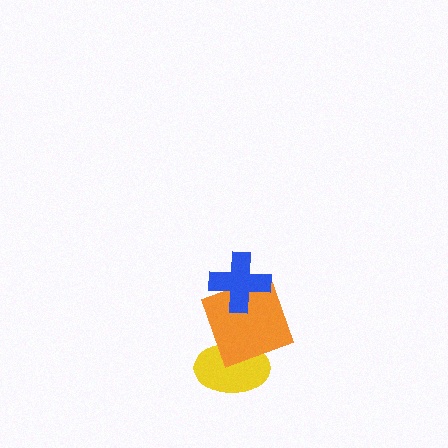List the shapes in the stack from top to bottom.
From top to bottom: the blue cross, the orange square, the yellow ellipse.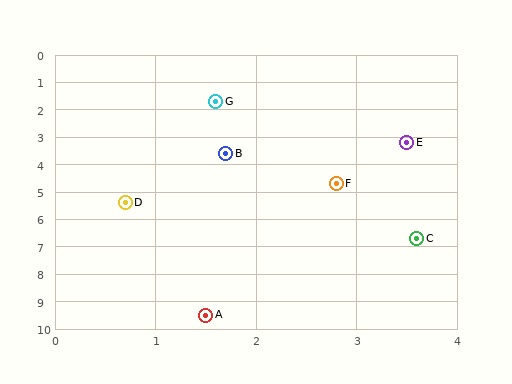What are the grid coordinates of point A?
Point A is at approximately (1.5, 9.5).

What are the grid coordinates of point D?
Point D is at approximately (0.7, 5.4).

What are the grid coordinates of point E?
Point E is at approximately (3.5, 3.2).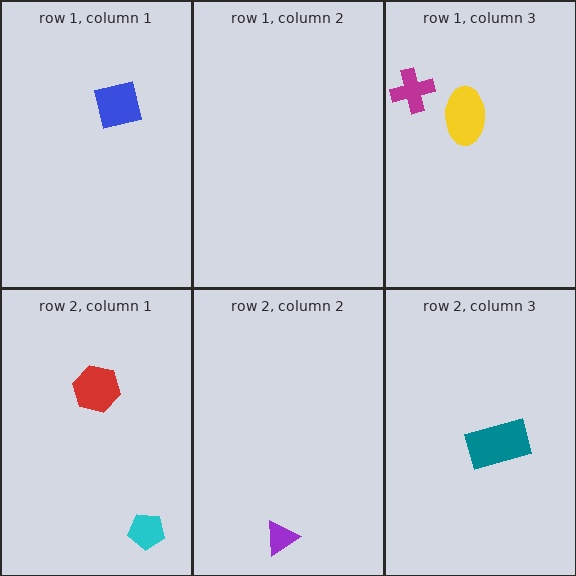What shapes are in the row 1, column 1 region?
The blue square.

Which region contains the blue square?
The row 1, column 1 region.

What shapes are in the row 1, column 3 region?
The yellow ellipse, the magenta cross.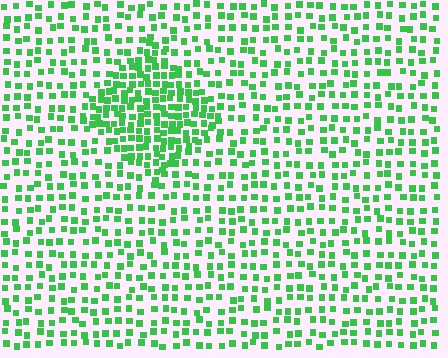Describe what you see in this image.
The image contains small green elements arranged at two different densities. A diamond-shaped region is visible where the elements are more densely packed than the surrounding area.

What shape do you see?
I see a diamond.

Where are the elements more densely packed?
The elements are more densely packed inside the diamond boundary.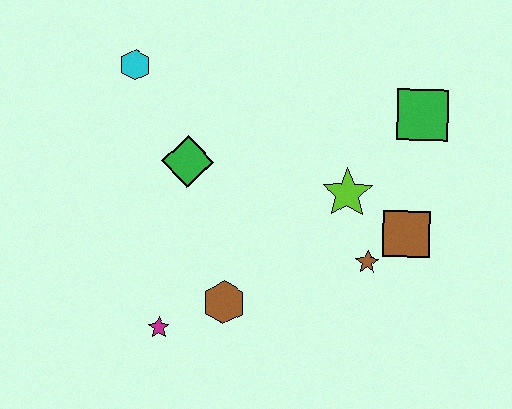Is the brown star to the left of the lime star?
No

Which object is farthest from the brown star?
The cyan hexagon is farthest from the brown star.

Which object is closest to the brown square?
The brown star is closest to the brown square.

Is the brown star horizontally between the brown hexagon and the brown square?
Yes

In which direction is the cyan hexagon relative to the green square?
The cyan hexagon is to the left of the green square.